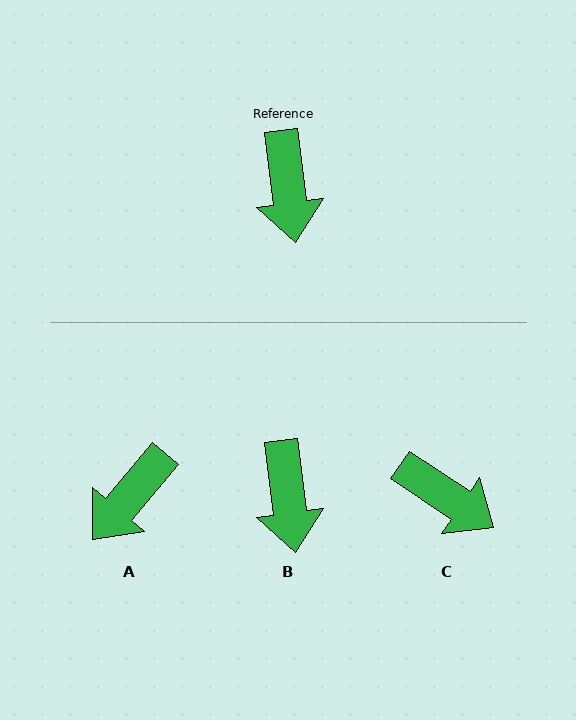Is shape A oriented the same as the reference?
No, it is off by about 48 degrees.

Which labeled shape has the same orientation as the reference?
B.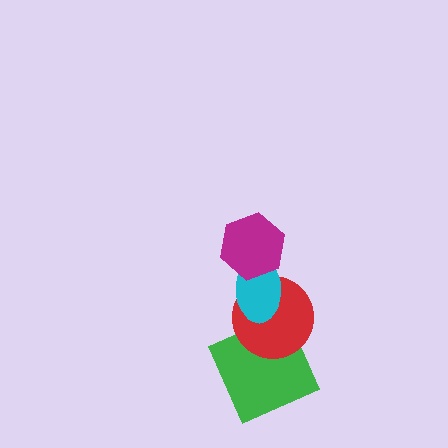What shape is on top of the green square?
The red circle is on top of the green square.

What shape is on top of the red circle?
The cyan ellipse is on top of the red circle.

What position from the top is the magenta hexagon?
The magenta hexagon is 1st from the top.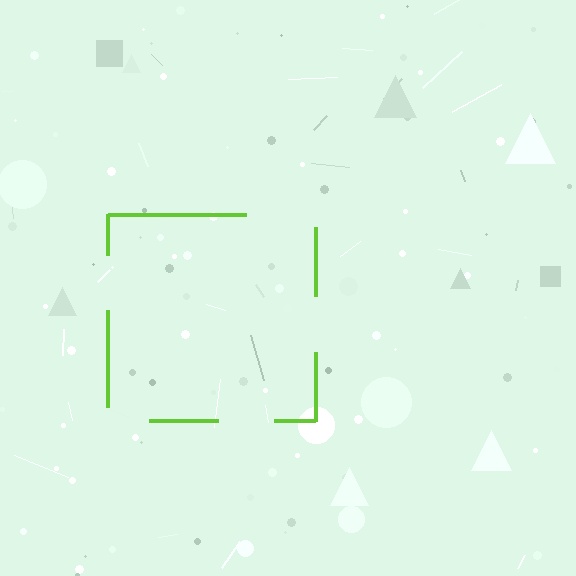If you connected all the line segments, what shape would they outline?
They would outline a square.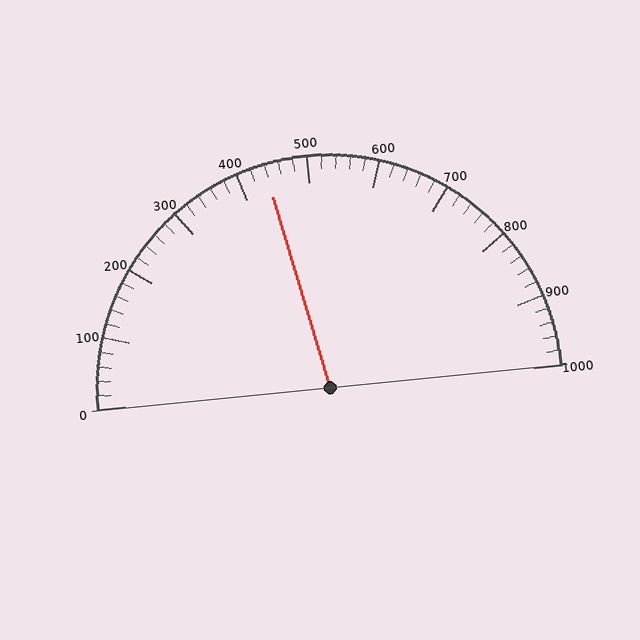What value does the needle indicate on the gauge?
The needle indicates approximately 440.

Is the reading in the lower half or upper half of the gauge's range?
The reading is in the lower half of the range (0 to 1000).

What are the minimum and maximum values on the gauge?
The gauge ranges from 0 to 1000.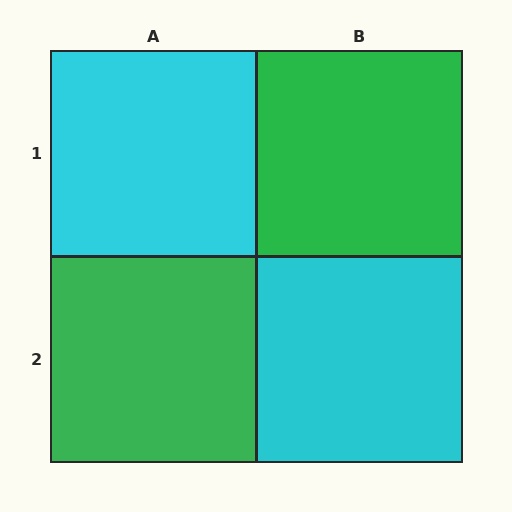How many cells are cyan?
2 cells are cyan.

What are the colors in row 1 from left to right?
Cyan, green.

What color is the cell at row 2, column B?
Cyan.